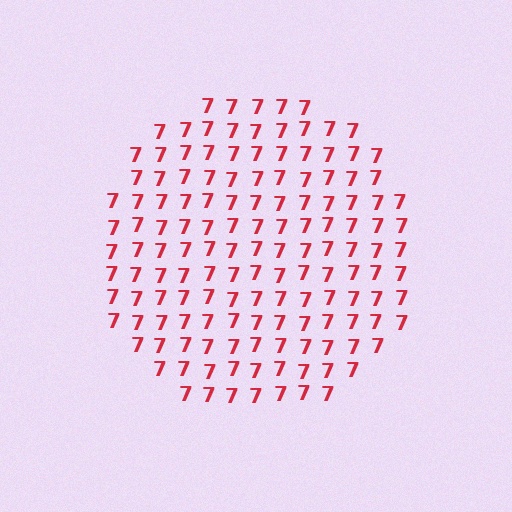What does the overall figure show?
The overall figure shows a circle.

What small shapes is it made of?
It is made of small digit 7's.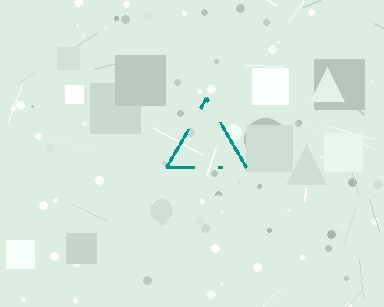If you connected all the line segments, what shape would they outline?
They would outline a triangle.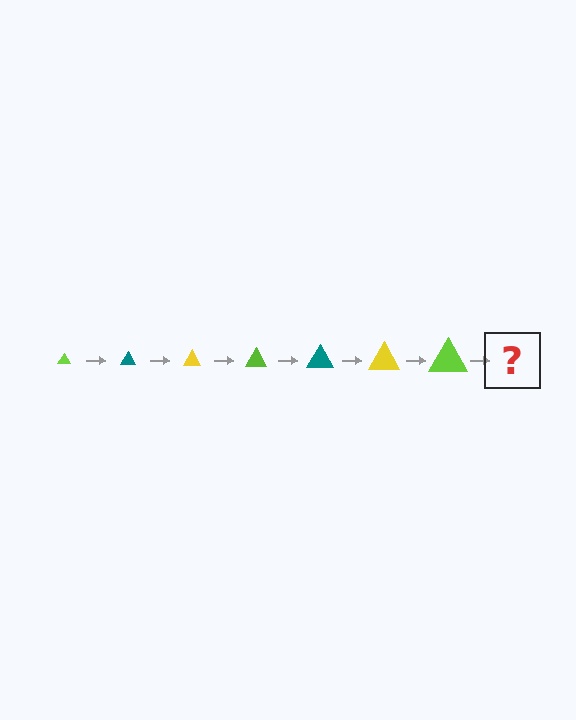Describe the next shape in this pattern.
It should be a teal triangle, larger than the previous one.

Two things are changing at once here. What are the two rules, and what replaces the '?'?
The two rules are that the triangle grows larger each step and the color cycles through lime, teal, and yellow. The '?' should be a teal triangle, larger than the previous one.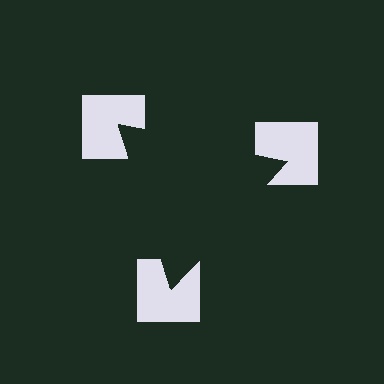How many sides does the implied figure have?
3 sides.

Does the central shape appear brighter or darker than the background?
It typically appears slightly darker than the background, even though no actual brightness change is drawn.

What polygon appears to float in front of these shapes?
An illusory triangle — its edges are inferred from the aligned wedge cuts in the notched squares, not physically drawn.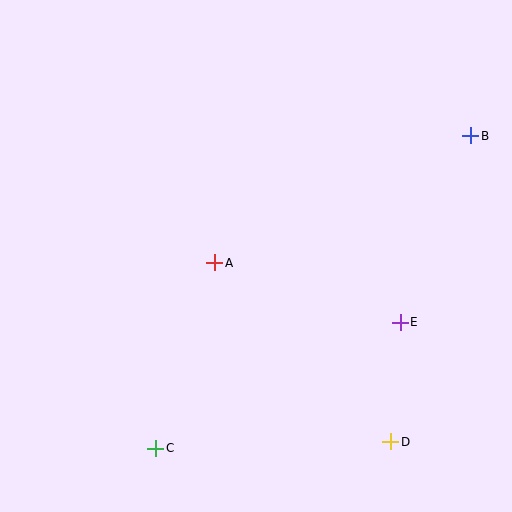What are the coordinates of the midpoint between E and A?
The midpoint between E and A is at (308, 292).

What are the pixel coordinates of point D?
Point D is at (391, 442).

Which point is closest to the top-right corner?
Point B is closest to the top-right corner.